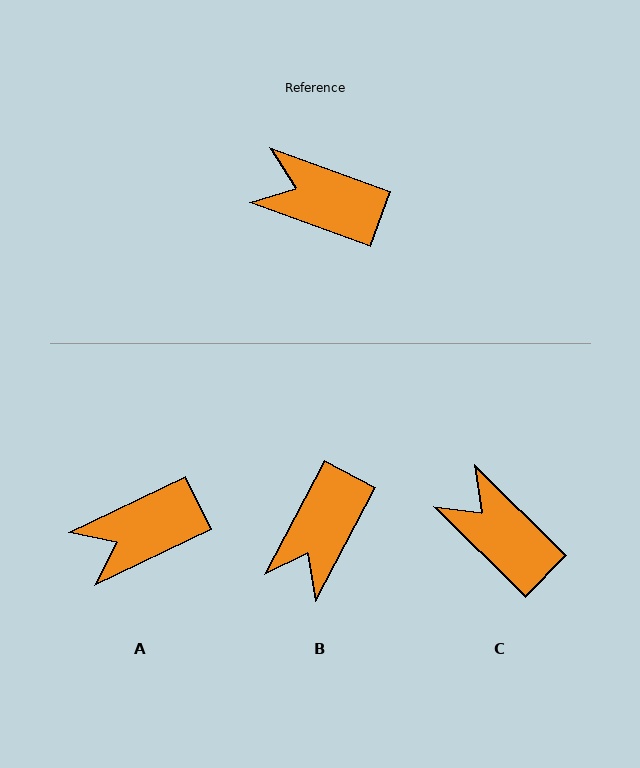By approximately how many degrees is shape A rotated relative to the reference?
Approximately 45 degrees counter-clockwise.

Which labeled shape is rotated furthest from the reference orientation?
B, about 82 degrees away.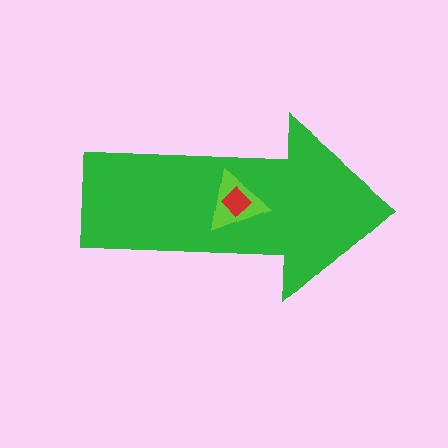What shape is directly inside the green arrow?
The lime triangle.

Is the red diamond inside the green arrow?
Yes.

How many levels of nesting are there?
3.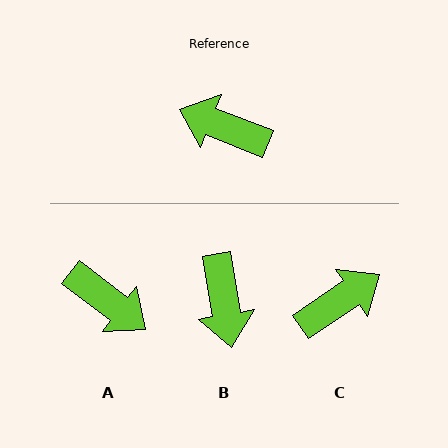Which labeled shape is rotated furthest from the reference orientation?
A, about 164 degrees away.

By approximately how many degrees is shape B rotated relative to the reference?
Approximately 121 degrees counter-clockwise.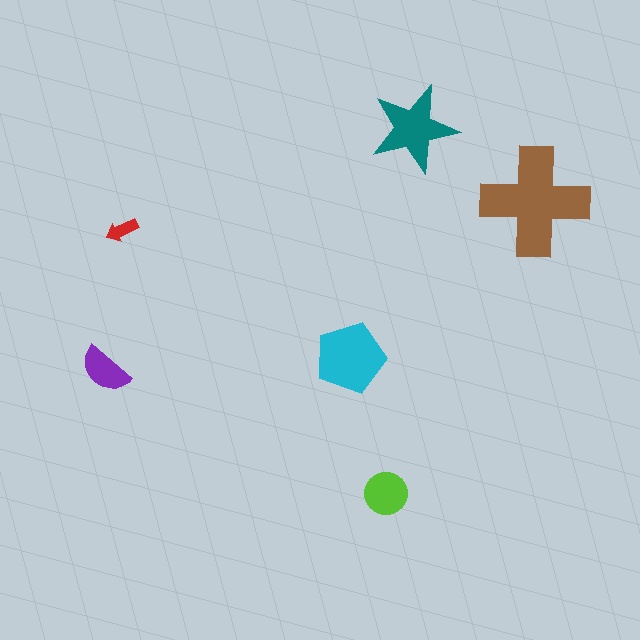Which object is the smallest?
The red arrow.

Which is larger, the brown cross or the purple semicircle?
The brown cross.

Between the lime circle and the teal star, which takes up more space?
The teal star.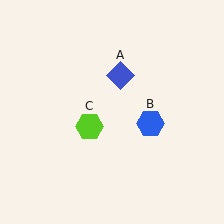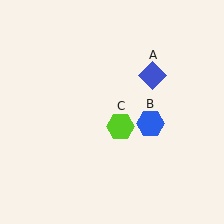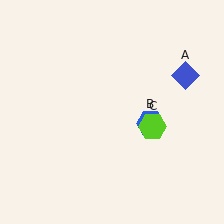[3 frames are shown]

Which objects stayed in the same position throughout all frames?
Blue hexagon (object B) remained stationary.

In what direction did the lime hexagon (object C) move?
The lime hexagon (object C) moved right.